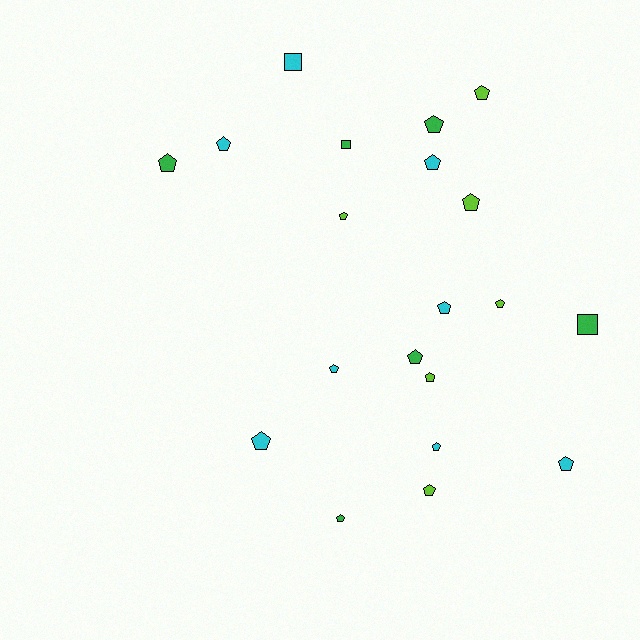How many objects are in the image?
There are 20 objects.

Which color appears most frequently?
Cyan, with 8 objects.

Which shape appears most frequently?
Pentagon, with 17 objects.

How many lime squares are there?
There are no lime squares.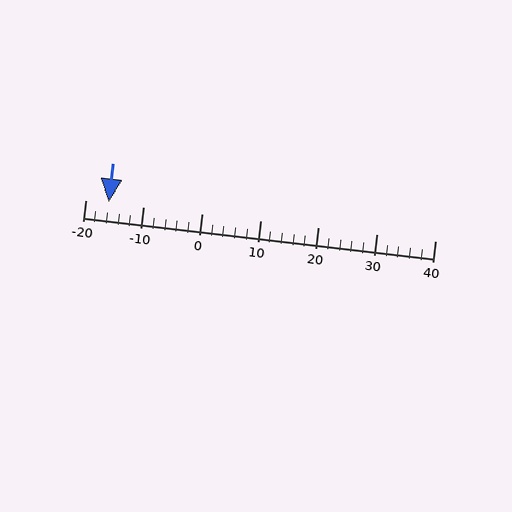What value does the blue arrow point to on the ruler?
The blue arrow points to approximately -16.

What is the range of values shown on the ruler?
The ruler shows values from -20 to 40.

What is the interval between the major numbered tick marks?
The major tick marks are spaced 10 units apart.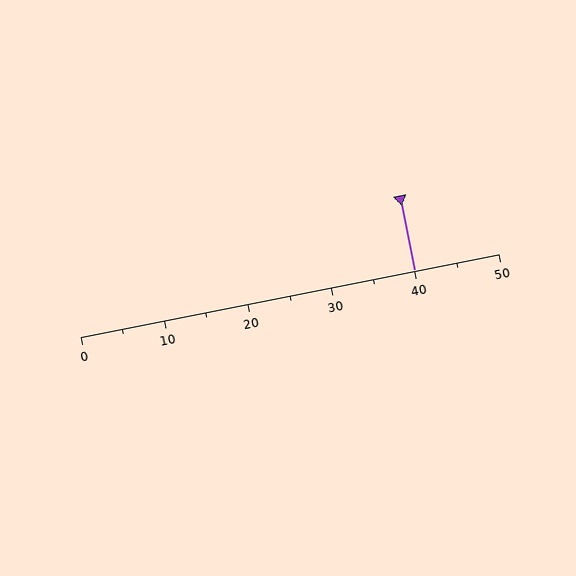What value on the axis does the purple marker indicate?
The marker indicates approximately 40.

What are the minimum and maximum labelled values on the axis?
The axis runs from 0 to 50.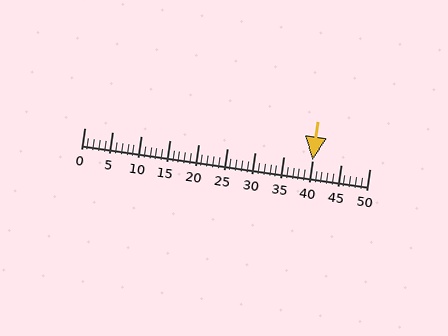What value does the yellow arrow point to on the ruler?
The yellow arrow points to approximately 40.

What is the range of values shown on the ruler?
The ruler shows values from 0 to 50.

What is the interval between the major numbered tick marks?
The major tick marks are spaced 5 units apart.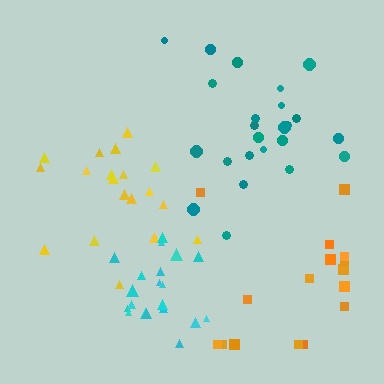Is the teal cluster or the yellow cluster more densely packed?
Yellow.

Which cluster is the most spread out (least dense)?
Orange.